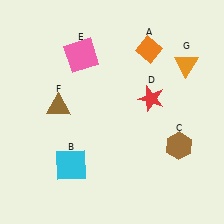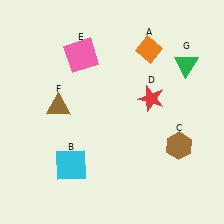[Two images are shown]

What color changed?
The triangle (G) changed from orange in Image 1 to green in Image 2.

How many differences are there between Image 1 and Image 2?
There is 1 difference between the two images.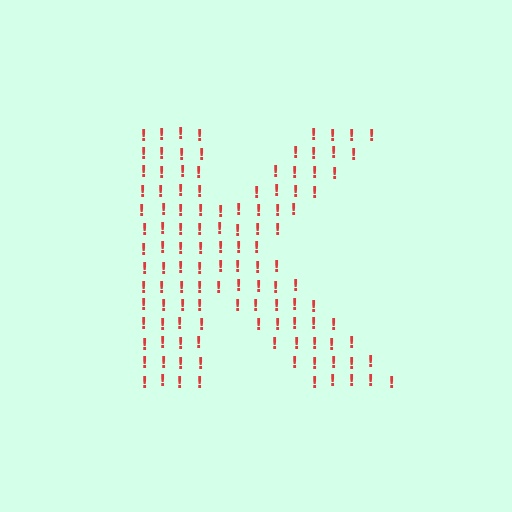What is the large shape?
The large shape is the letter K.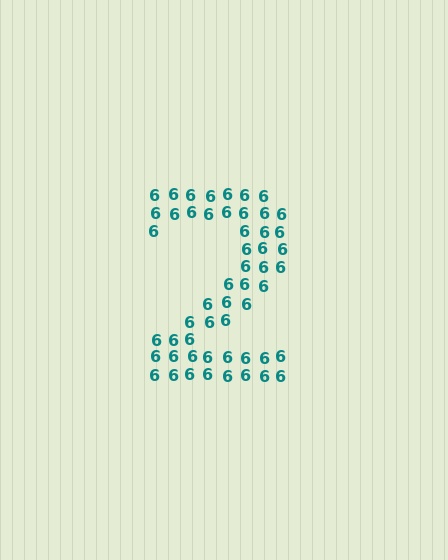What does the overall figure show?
The overall figure shows the digit 2.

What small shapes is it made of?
It is made of small digit 6's.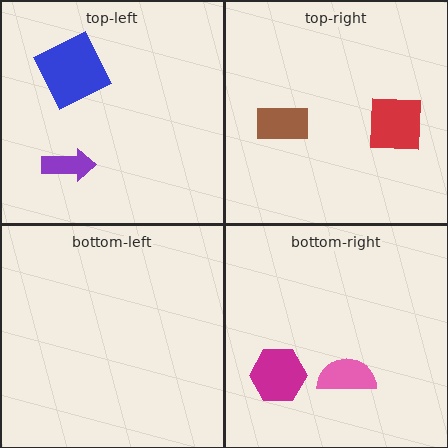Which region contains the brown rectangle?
The top-right region.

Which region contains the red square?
The top-right region.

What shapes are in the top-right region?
The red square, the brown rectangle.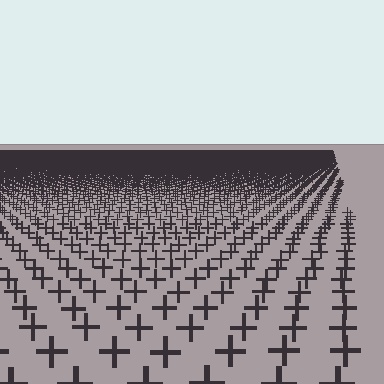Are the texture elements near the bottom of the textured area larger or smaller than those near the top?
Larger. Near the bottom, elements are closer to the viewer and appear at a bigger on-screen size.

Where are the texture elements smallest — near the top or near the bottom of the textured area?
Near the top.